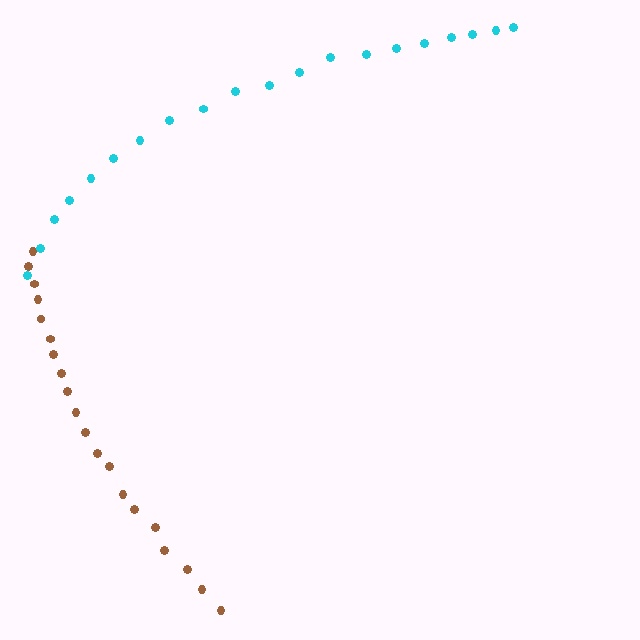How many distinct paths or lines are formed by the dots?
There are 2 distinct paths.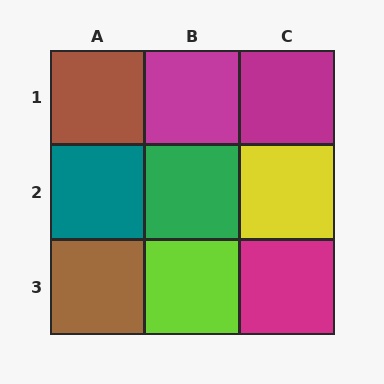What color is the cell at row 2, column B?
Green.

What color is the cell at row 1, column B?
Magenta.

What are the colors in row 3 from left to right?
Brown, lime, magenta.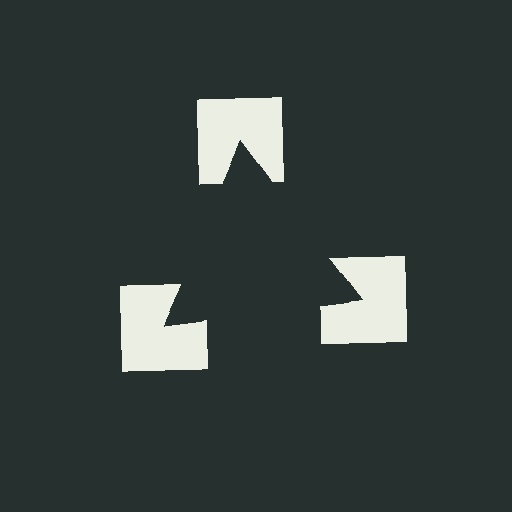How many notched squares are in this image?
There are 3 — one at each vertex of the illusory triangle.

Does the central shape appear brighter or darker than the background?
It typically appears slightly darker than the background, even though no actual brightness change is drawn.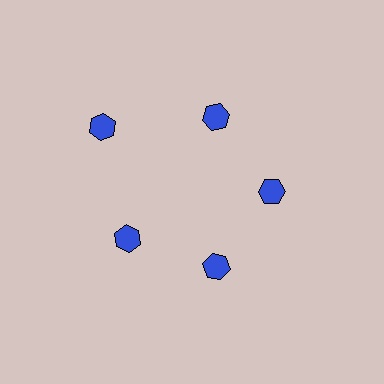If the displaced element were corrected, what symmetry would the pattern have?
It would have 5-fold rotational symmetry — the pattern would map onto itself every 72 degrees.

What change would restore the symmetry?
The symmetry would be restored by moving it inward, back onto the ring so that all 5 hexagons sit at equal angles and equal distance from the center.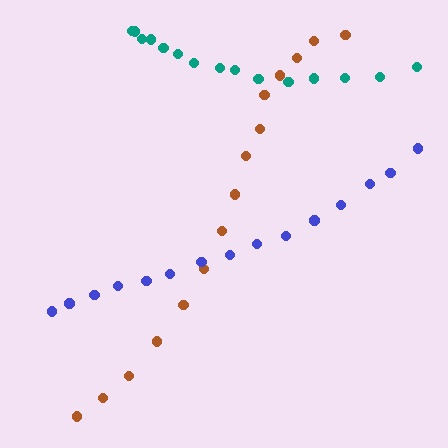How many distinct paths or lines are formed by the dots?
There are 3 distinct paths.